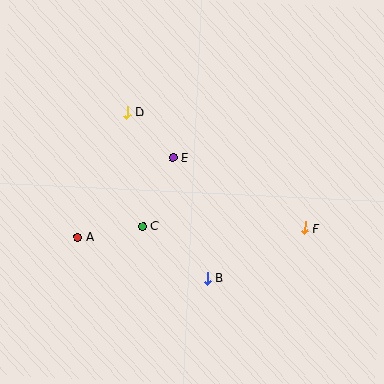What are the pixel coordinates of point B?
Point B is at (207, 278).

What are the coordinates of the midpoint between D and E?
The midpoint between D and E is at (150, 135).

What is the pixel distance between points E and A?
The distance between E and A is 124 pixels.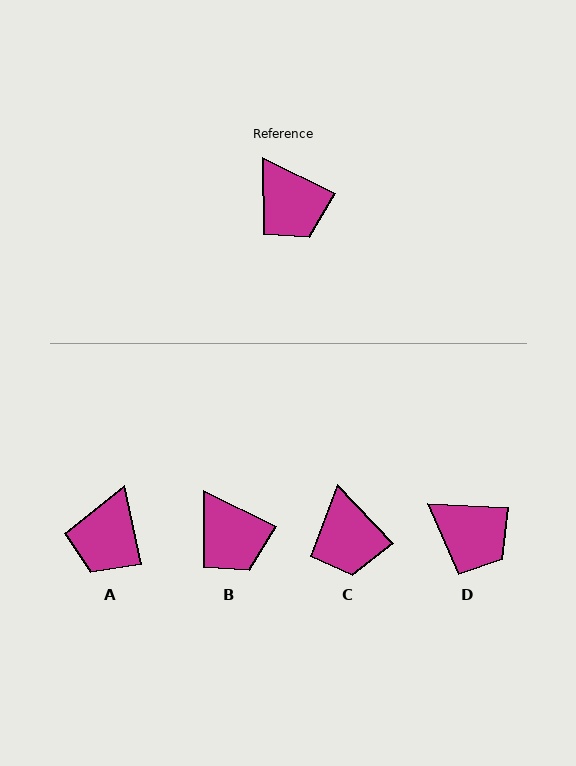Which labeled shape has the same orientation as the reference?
B.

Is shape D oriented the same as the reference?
No, it is off by about 23 degrees.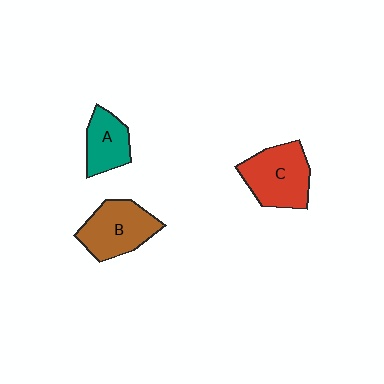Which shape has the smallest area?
Shape A (teal).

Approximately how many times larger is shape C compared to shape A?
Approximately 1.5 times.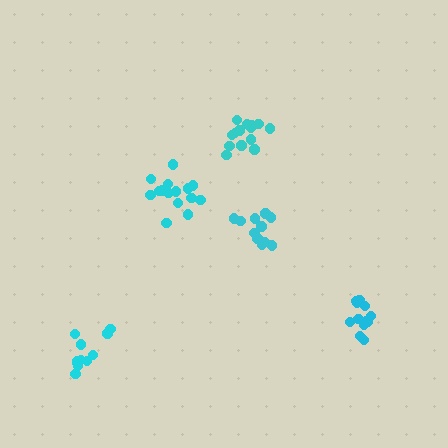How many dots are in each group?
Group 1: 12 dots, Group 2: 15 dots, Group 3: 13 dots, Group 4: 15 dots, Group 5: 11 dots (66 total).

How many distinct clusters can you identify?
There are 5 distinct clusters.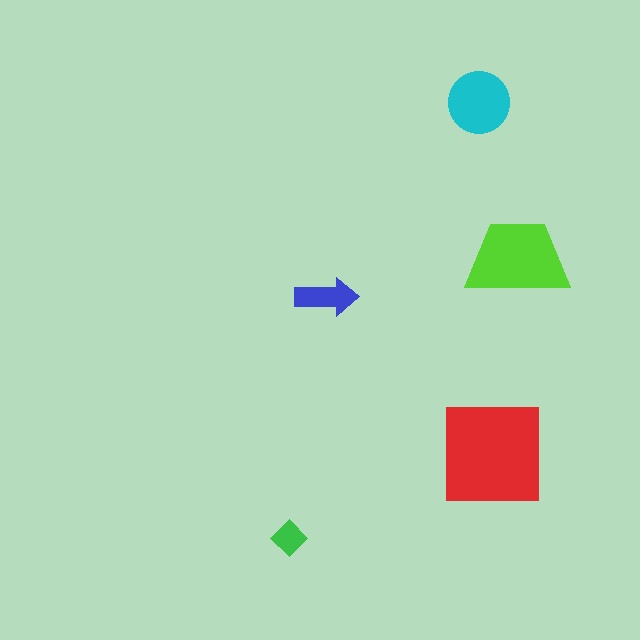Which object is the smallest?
The green diamond.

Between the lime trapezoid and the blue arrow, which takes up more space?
The lime trapezoid.